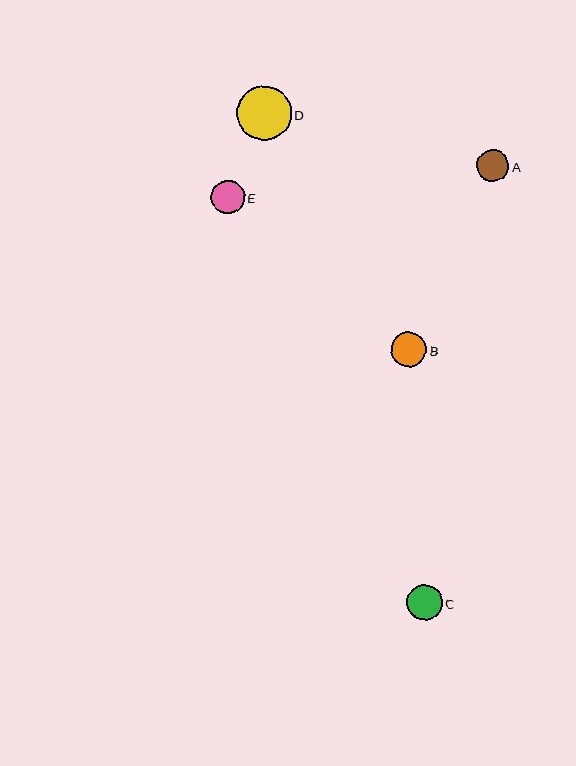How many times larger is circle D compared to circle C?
Circle D is approximately 1.5 times the size of circle C.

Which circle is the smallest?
Circle A is the smallest with a size of approximately 32 pixels.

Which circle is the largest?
Circle D is the largest with a size of approximately 55 pixels.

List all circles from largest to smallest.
From largest to smallest: D, C, B, E, A.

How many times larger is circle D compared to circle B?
Circle D is approximately 1.5 times the size of circle B.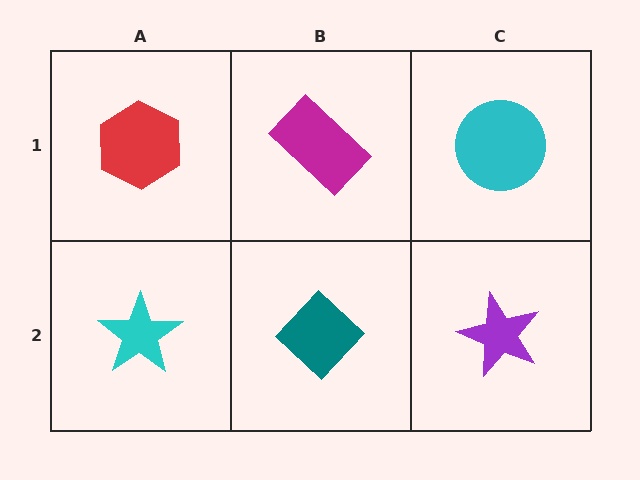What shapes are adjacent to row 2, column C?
A cyan circle (row 1, column C), a teal diamond (row 2, column B).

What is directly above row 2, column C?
A cyan circle.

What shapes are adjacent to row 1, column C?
A purple star (row 2, column C), a magenta rectangle (row 1, column B).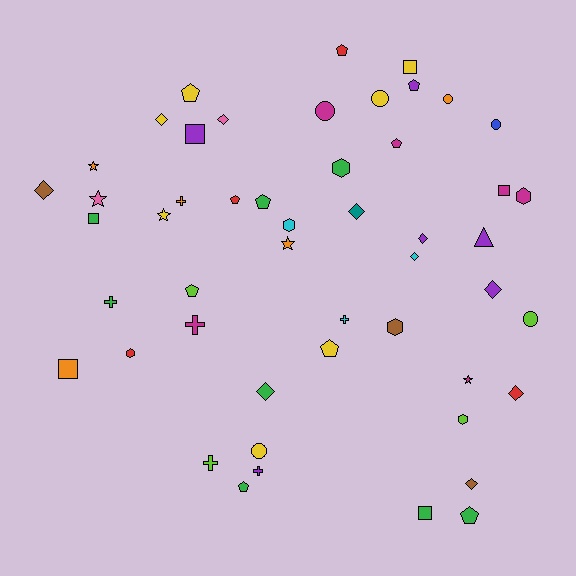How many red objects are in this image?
There are 4 red objects.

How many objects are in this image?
There are 50 objects.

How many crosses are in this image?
There are 6 crosses.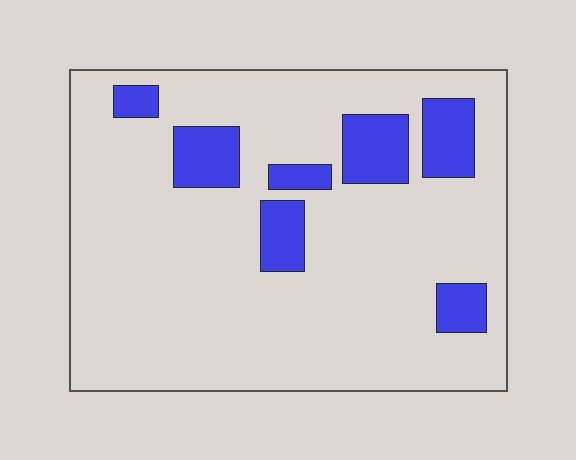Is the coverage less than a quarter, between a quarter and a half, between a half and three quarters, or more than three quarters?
Less than a quarter.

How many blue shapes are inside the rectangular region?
7.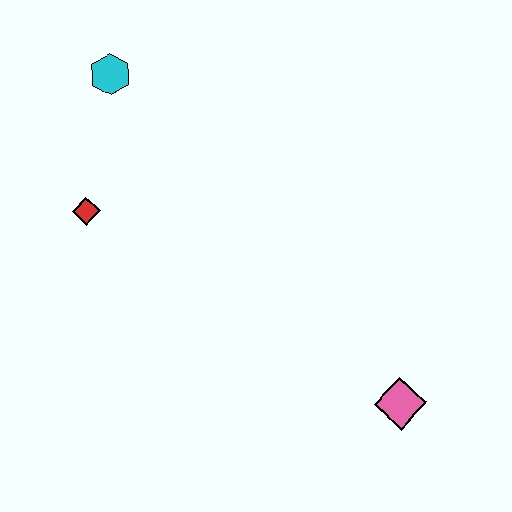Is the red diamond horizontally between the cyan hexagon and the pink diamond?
No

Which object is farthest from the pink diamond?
The cyan hexagon is farthest from the pink diamond.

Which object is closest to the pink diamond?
The red diamond is closest to the pink diamond.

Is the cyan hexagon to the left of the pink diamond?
Yes